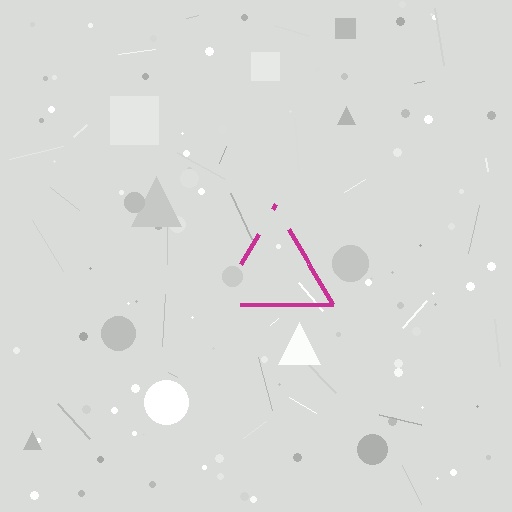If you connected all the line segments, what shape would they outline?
They would outline a triangle.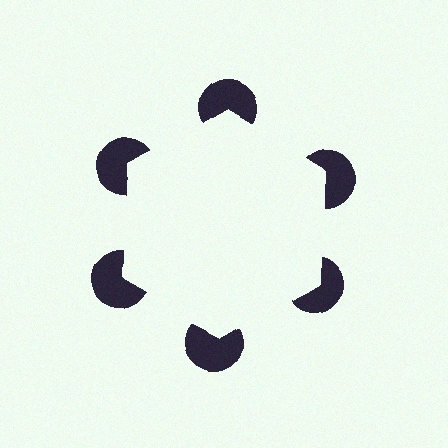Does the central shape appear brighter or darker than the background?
It typically appears slightly brighter than the background, even though no actual brightness change is drawn.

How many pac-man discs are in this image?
There are 6 — one at each vertex of the illusory hexagon.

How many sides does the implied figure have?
6 sides.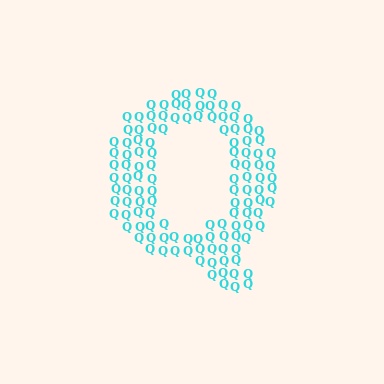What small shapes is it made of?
It is made of small letter Q's.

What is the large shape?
The large shape is the letter Q.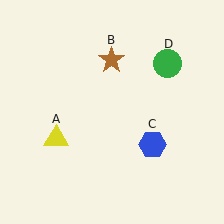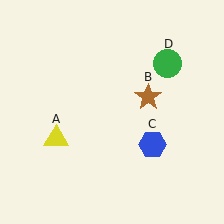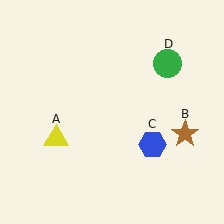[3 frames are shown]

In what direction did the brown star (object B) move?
The brown star (object B) moved down and to the right.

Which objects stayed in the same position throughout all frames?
Yellow triangle (object A) and blue hexagon (object C) and green circle (object D) remained stationary.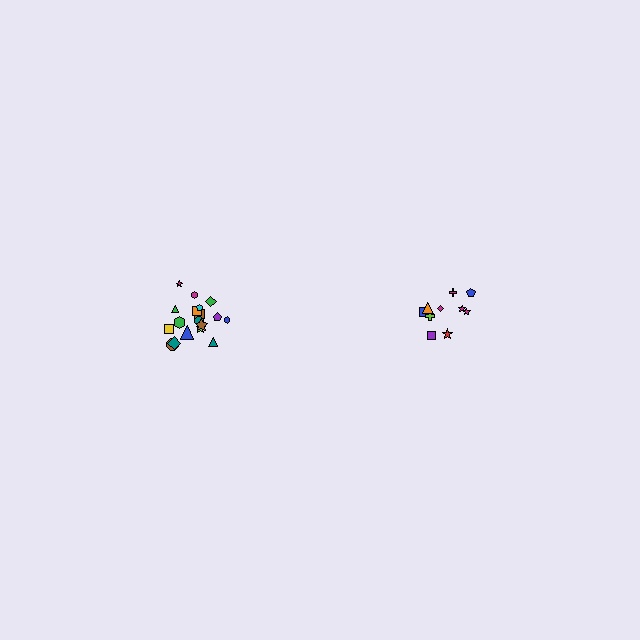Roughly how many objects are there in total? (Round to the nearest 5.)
Roughly 30 objects in total.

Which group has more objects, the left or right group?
The left group.